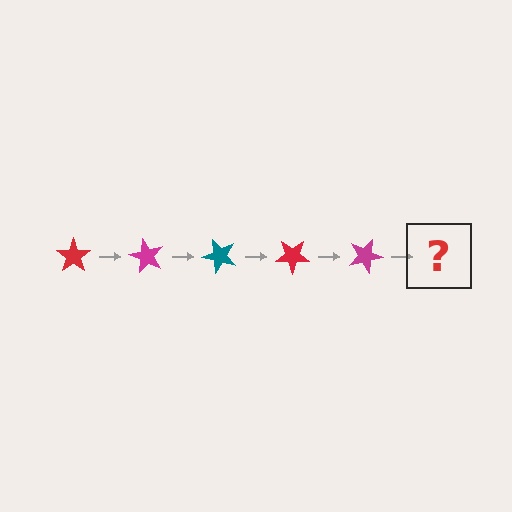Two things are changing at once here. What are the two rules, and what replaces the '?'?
The two rules are that it rotates 60 degrees each step and the color cycles through red, magenta, and teal. The '?' should be a teal star, rotated 300 degrees from the start.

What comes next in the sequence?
The next element should be a teal star, rotated 300 degrees from the start.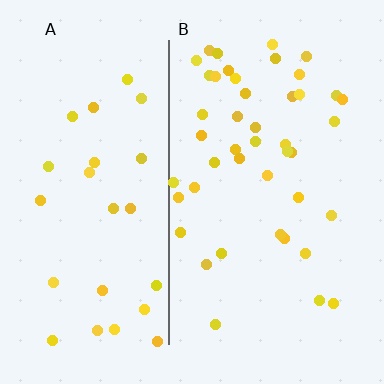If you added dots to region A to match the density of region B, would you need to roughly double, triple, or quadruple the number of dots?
Approximately double.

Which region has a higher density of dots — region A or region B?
B (the right).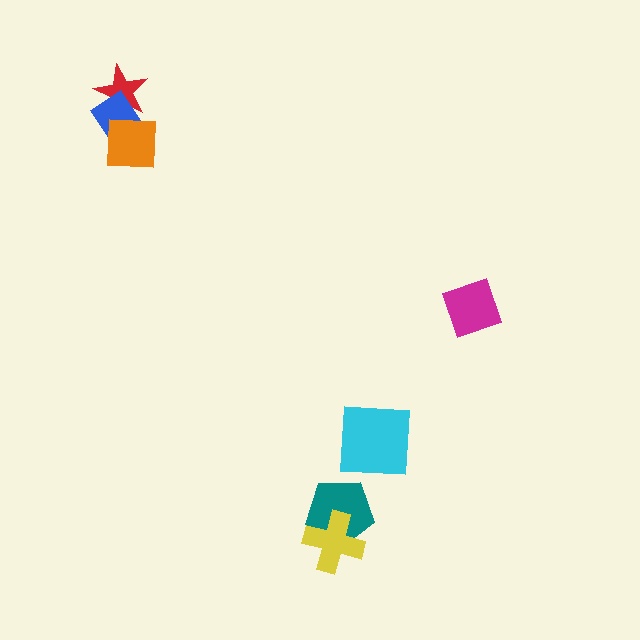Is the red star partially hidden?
Yes, it is partially covered by another shape.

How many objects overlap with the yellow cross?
1 object overlaps with the yellow cross.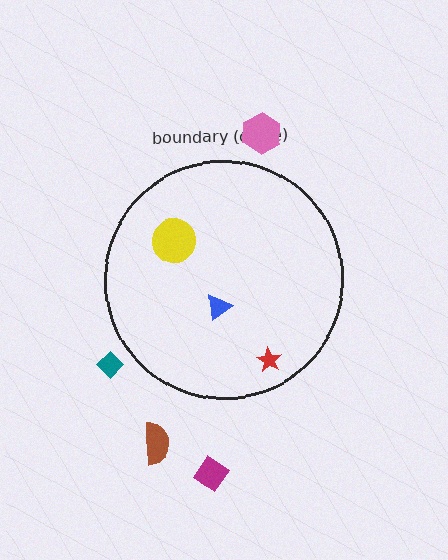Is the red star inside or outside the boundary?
Inside.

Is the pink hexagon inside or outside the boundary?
Outside.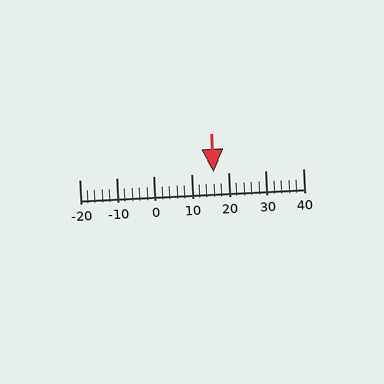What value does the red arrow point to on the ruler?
The red arrow points to approximately 16.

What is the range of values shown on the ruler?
The ruler shows values from -20 to 40.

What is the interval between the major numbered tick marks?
The major tick marks are spaced 10 units apart.